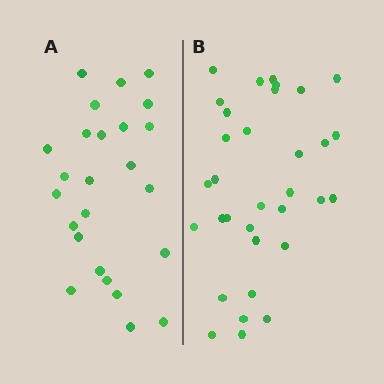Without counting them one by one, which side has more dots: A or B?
Region B (the right region) has more dots.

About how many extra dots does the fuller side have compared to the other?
Region B has roughly 8 or so more dots than region A.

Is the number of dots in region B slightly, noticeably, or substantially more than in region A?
Region B has noticeably more, but not dramatically so. The ratio is roughly 1.3 to 1.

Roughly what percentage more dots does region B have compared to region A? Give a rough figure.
About 30% more.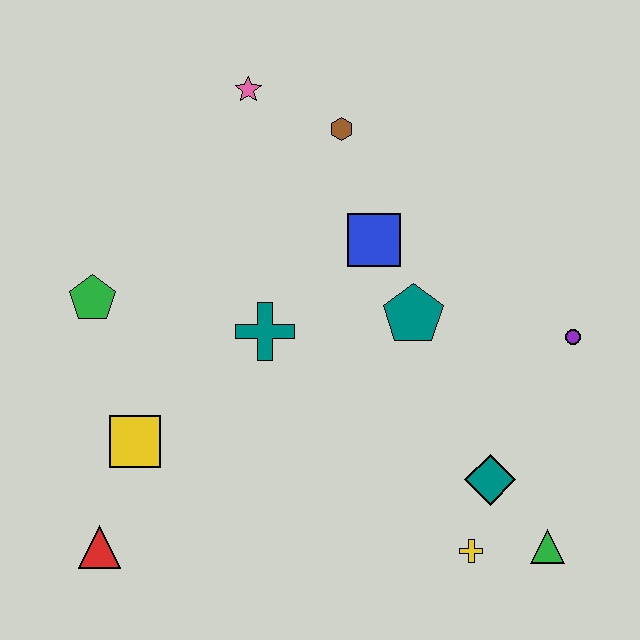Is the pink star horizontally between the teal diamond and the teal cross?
No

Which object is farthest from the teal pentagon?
The red triangle is farthest from the teal pentagon.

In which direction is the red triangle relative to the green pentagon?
The red triangle is below the green pentagon.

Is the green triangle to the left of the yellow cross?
No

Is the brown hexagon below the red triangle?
No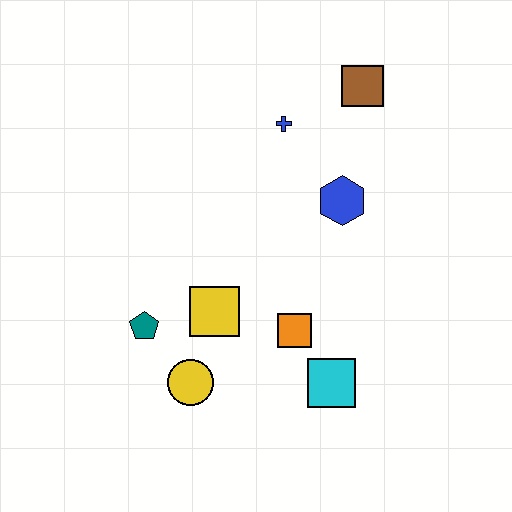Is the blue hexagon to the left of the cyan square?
No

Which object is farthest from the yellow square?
The brown square is farthest from the yellow square.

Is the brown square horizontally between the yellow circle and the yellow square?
No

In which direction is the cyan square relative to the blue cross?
The cyan square is below the blue cross.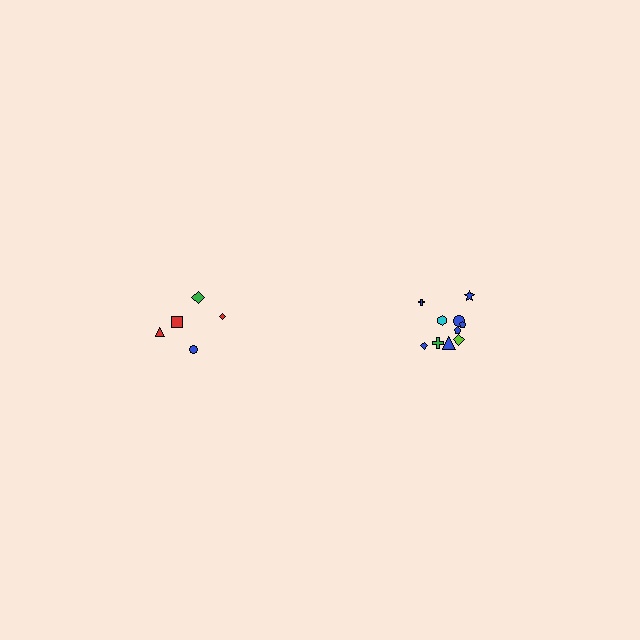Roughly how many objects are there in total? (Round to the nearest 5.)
Roughly 15 objects in total.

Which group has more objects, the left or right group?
The right group.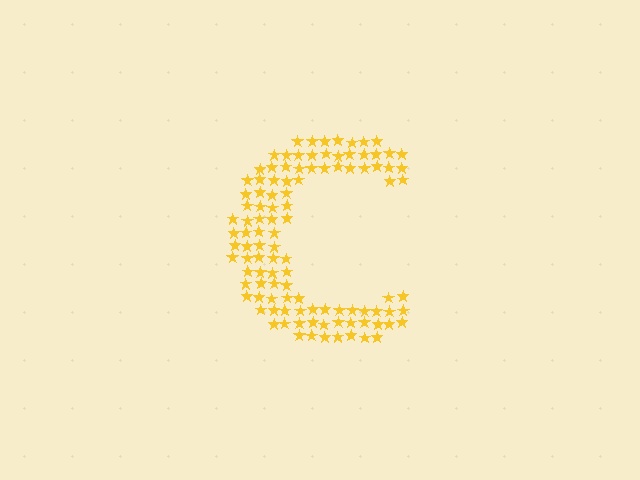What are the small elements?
The small elements are stars.